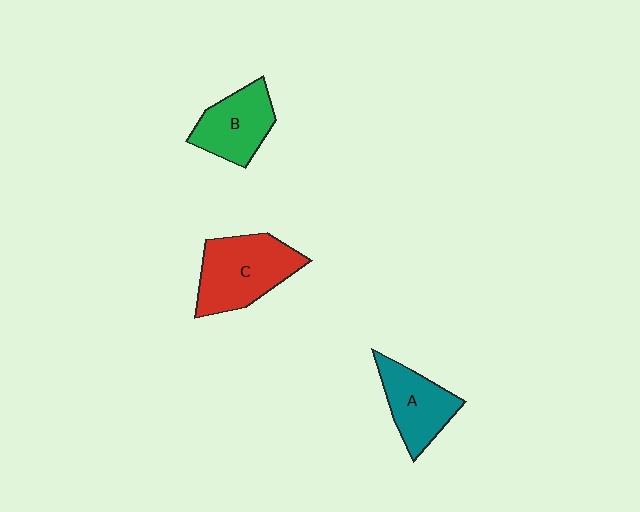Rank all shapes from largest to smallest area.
From largest to smallest: C (red), B (green), A (teal).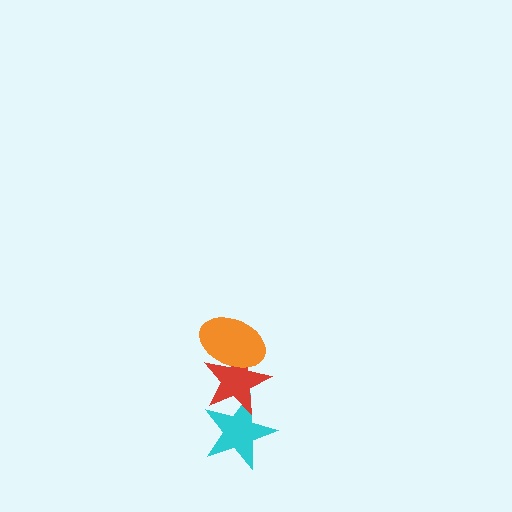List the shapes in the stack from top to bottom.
From top to bottom: the orange ellipse, the red star, the cyan star.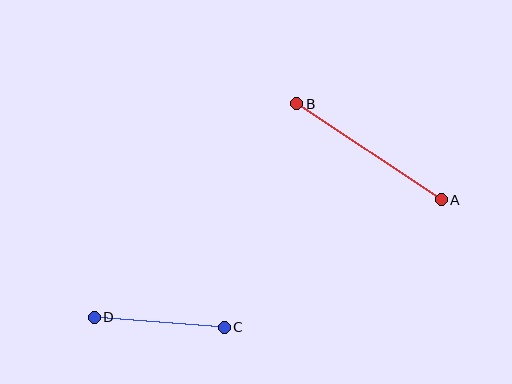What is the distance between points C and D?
The distance is approximately 130 pixels.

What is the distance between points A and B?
The distance is approximately 174 pixels.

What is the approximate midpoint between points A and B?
The midpoint is at approximately (369, 152) pixels.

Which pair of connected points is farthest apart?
Points A and B are farthest apart.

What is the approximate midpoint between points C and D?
The midpoint is at approximately (159, 322) pixels.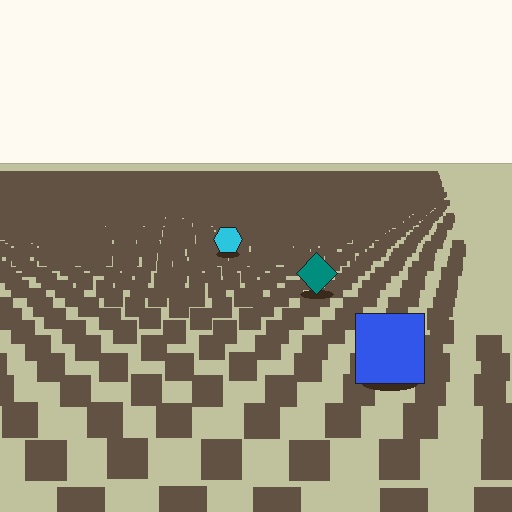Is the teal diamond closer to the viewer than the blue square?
No. The blue square is closer — you can tell from the texture gradient: the ground texture is coarser near it.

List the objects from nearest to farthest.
From nearest to farthest: the blue square, the teal diamond, the cyan hexagon.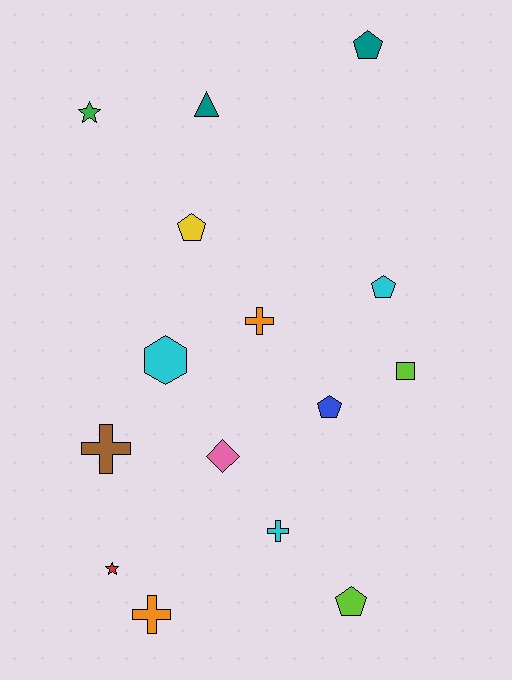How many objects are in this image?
There are 15 objects.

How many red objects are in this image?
There is 1 red object.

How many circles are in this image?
There are no circles.